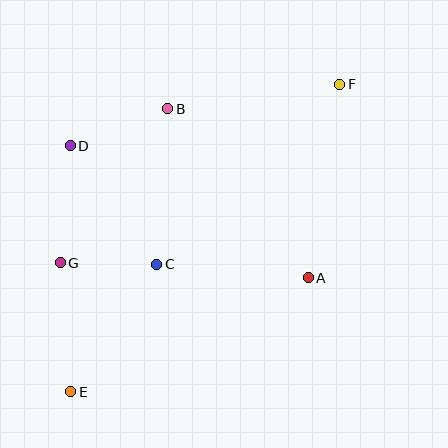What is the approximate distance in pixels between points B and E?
The distance between B and E is approximately 299 pixels.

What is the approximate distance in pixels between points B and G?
The distance between B and G is approximately 187 pixels.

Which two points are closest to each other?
Points C and G are closest to each other.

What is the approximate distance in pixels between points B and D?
The distance between B and D is approximately 104 pixels.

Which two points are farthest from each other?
Points E and F are farthest from each other.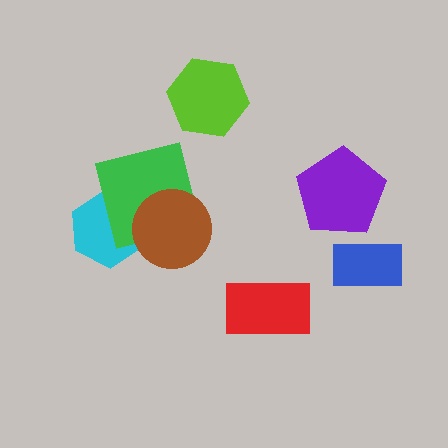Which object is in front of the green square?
The brown circle is in front of the green square.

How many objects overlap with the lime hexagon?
0 objects overlap with the lime hexagon.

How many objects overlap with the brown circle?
2 objects overlap with the brown circle.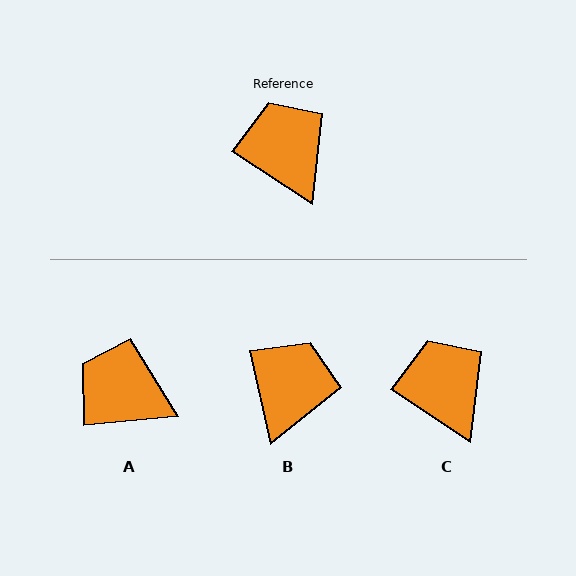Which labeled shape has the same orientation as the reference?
C.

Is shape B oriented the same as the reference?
No, it is off by about 45 degrees.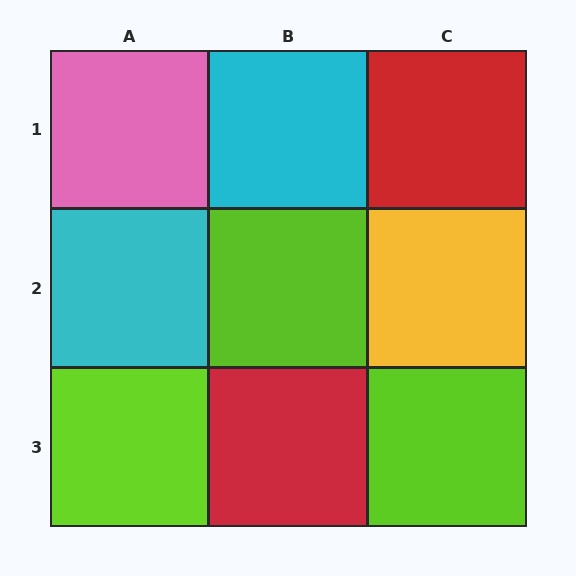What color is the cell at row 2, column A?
Cyan.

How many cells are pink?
1 cell is pink.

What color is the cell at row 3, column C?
Lime.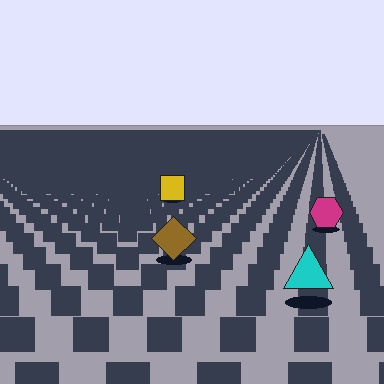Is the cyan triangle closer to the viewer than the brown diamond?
Yes. The cyan triangle is closer — you can tell from the texture gradient: the ground texture is coarser near it.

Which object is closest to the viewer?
The cyan triangle is closest. The texture marks near it are larger and more spread out.